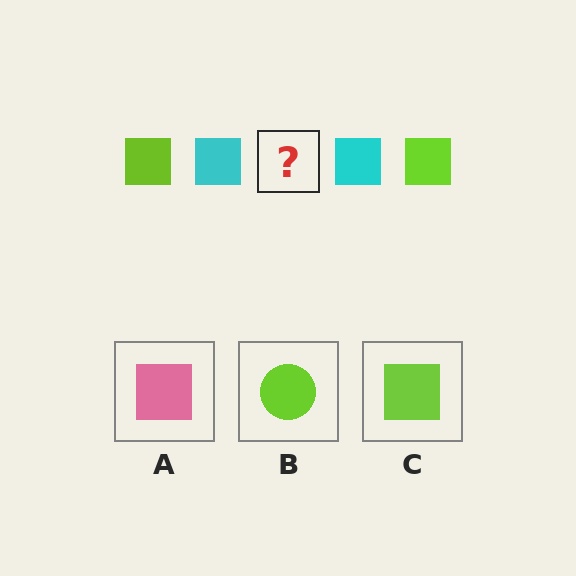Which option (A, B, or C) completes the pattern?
C.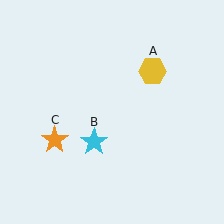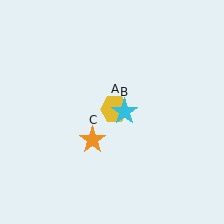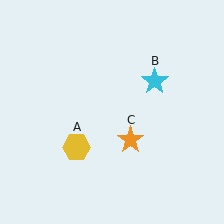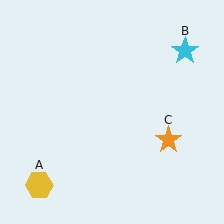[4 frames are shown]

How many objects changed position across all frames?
3 objects changed position: yellow hexagon (object A), cyan star (object B), orange star (object C).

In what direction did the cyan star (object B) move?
The cyan star (object B) moved up and to the right.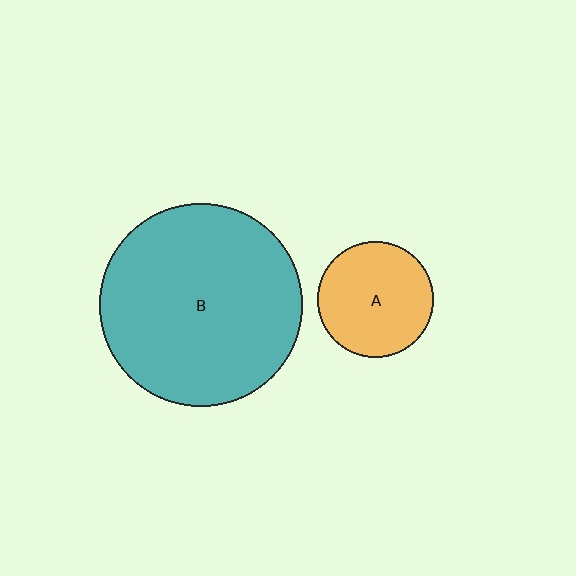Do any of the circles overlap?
No, none of the circles overlap.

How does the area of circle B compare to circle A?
Approximately 3.0 times.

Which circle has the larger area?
Circle B (teal).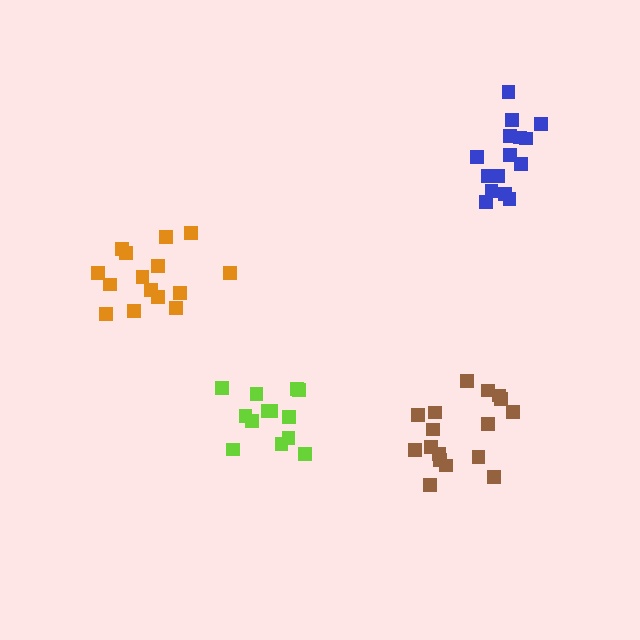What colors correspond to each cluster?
The clusters are colored: lime, brown, blue, orange.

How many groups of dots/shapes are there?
There are 4 groups.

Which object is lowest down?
The brown cluster is bottommost.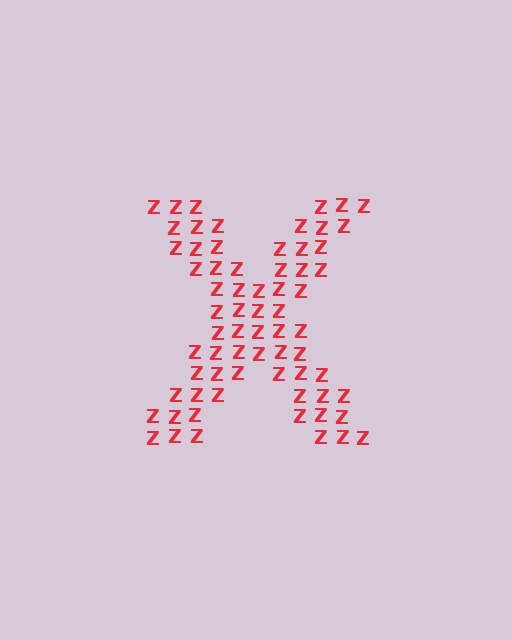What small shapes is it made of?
It is made of small letter Z's.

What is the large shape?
The large shape is the letter X.